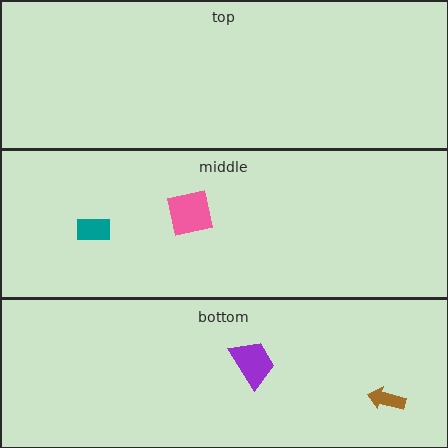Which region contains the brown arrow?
The bottom region.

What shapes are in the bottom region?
The brown arrow, the purple trapezoid.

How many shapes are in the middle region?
2.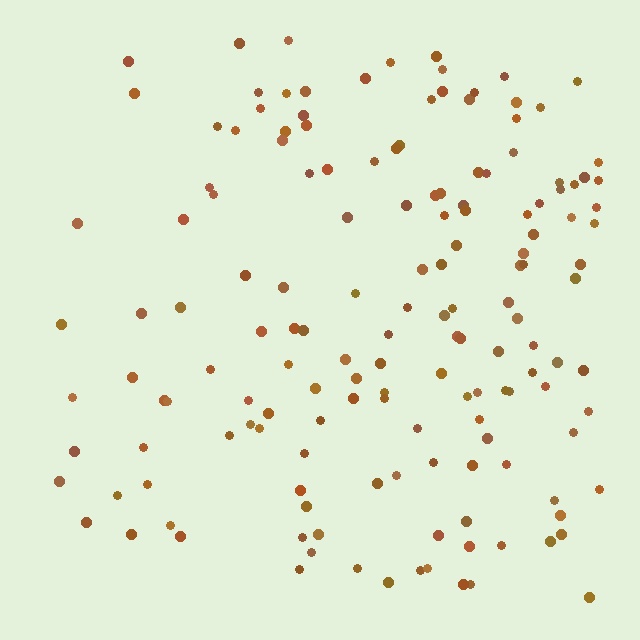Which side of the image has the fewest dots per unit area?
The left.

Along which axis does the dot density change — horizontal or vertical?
Horizontal.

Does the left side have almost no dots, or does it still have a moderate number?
Still a moderate number, just noticeably fewer than the right.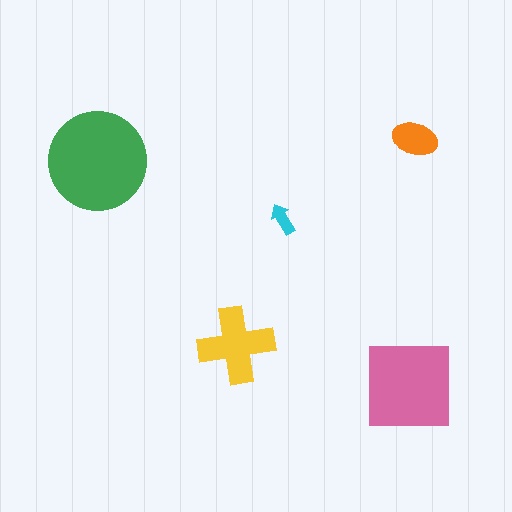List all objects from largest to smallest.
The green circle, the pink square, the yellow cross, the orange ellipse, the cyan arrow.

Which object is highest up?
The orange ellipse is topmost.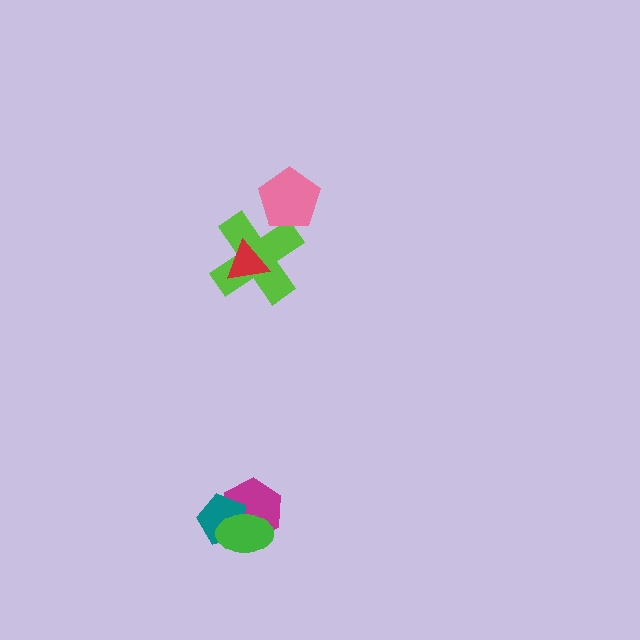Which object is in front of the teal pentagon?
The green ellipse is in front of the teal pentagon.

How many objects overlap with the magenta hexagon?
2 objects overlap with the magenta hexagon.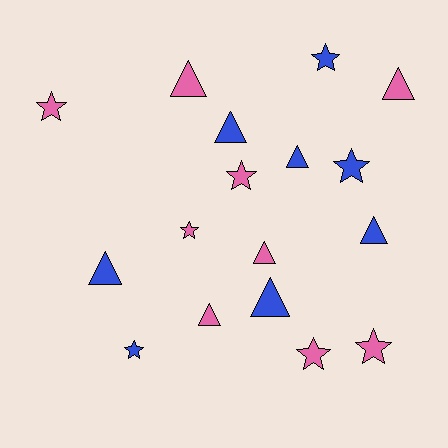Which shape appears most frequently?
Triangle, with 9 objects.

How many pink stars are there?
There are 5 pink stars.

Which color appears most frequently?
Pink, with 9 objects.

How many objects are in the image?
There are 17 objects.